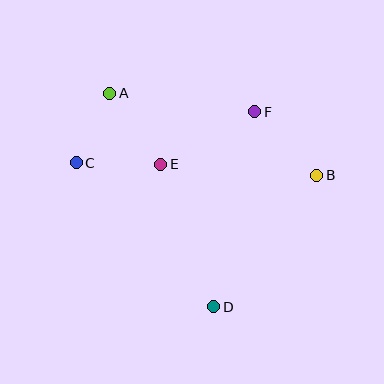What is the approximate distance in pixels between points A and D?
The distance between A and D is approximately 237 pixels.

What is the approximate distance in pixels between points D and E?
The distance between D and E is approximately 152 pixels.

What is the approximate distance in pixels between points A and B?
The distance between A and B is approximately 223 pixels.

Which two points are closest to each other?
Points A and C are closest to each other.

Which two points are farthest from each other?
Points B and C are farthest from each other.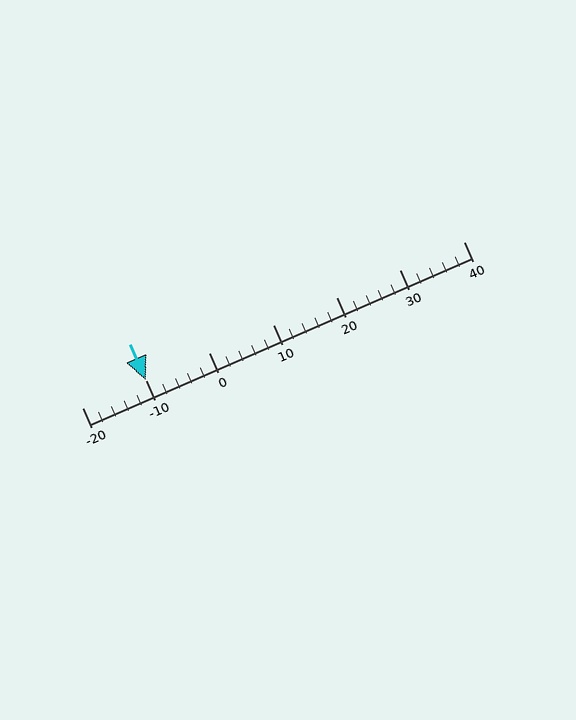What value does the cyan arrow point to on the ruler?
The cyan arrow points to approximately -10.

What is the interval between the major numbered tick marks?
The major tick marks are spaced 10 units apart.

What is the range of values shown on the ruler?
The ruler shows values from -20 to 40.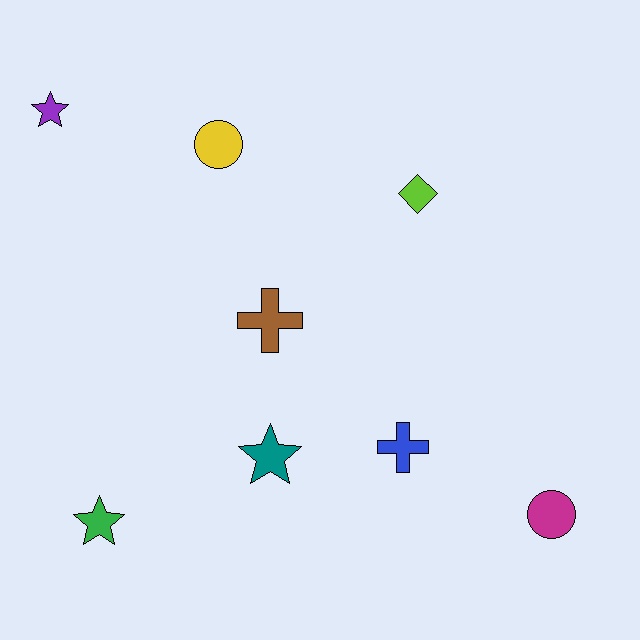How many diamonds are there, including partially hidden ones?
There is 1 diamond.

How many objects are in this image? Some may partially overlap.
There are 8 objects.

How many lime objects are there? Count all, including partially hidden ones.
There is 1 lime object.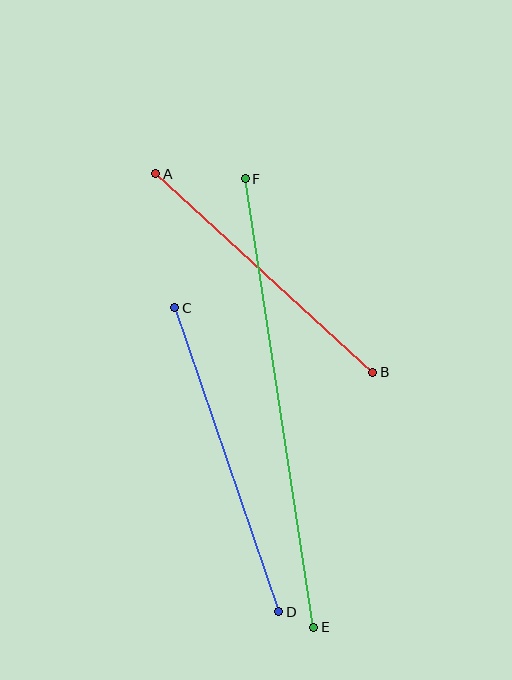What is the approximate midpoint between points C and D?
The midpoint is at approximately (227, 460) pixels.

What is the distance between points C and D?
The distance is approximately 321 pixels.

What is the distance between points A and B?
The distance is approximately 294 pixels.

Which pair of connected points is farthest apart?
Points E and F are farthest apart.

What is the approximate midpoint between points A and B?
The midpoint is at approximately (264, 273) pixels.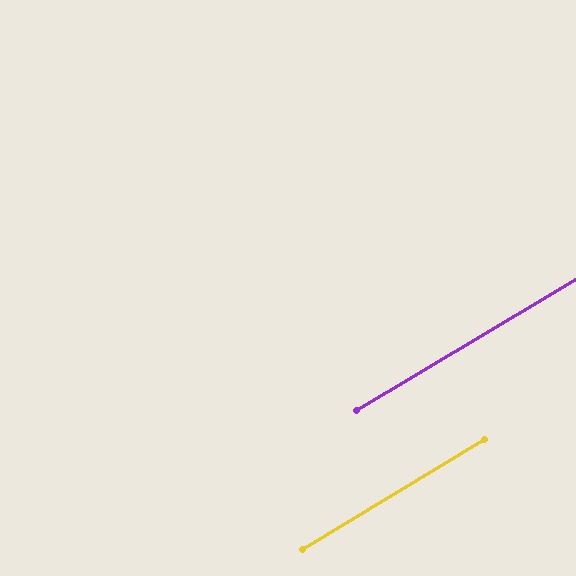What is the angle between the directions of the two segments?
Approximately 0 degrees.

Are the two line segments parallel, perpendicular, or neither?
Parallel — their directions differ by only 0.2°.